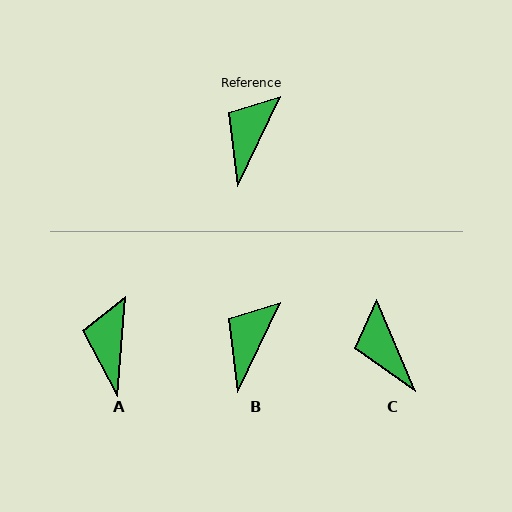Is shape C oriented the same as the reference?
No, it is off by about 49 degrees.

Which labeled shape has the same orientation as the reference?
B.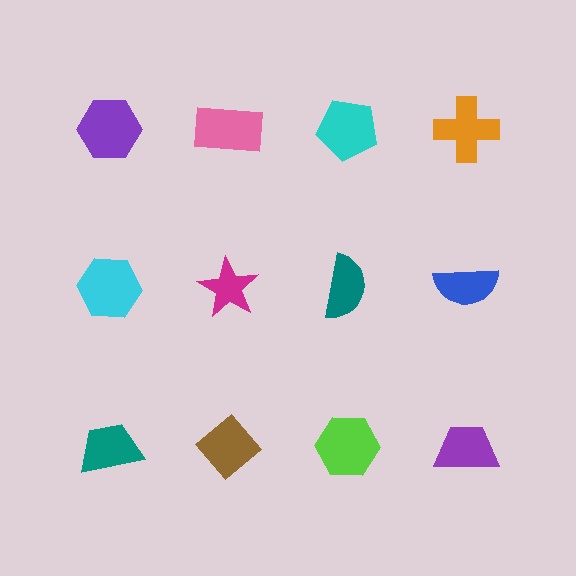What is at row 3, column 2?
A brown diamond.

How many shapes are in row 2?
4 shapes.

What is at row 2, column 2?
A magenta star.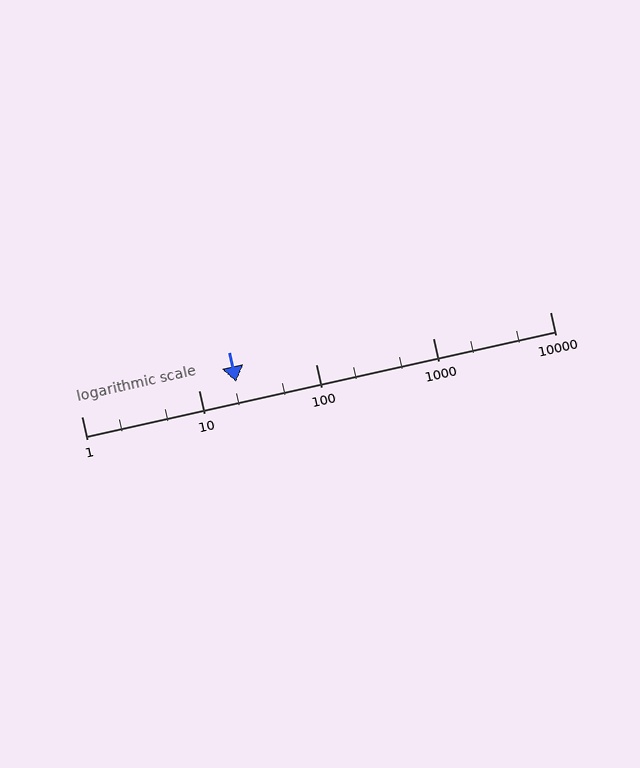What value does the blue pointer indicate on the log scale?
The pointer indicates approximately 21.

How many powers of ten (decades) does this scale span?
The scale spans 4 decades, from 1 to 10000.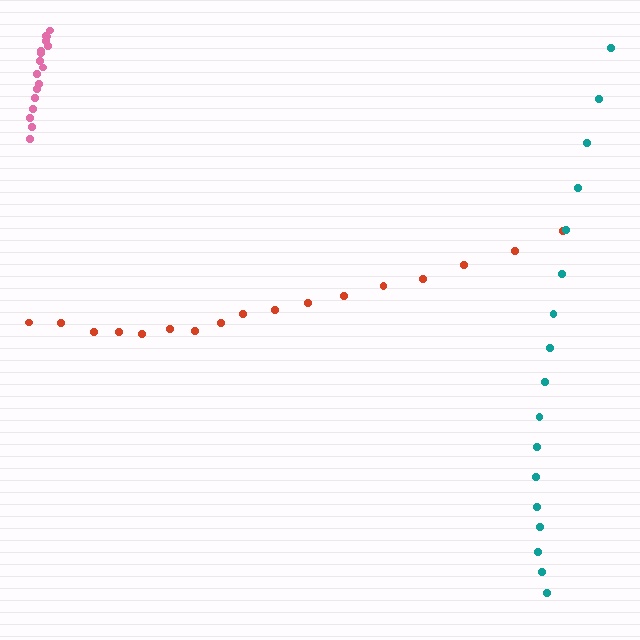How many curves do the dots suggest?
There are 3 distinct paths.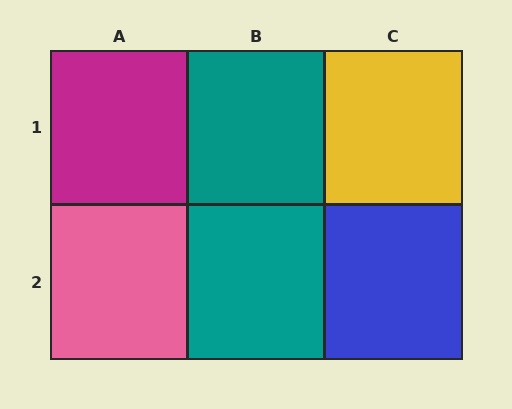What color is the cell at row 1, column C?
Yellow.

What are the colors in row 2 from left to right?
Pink, teal, blue.